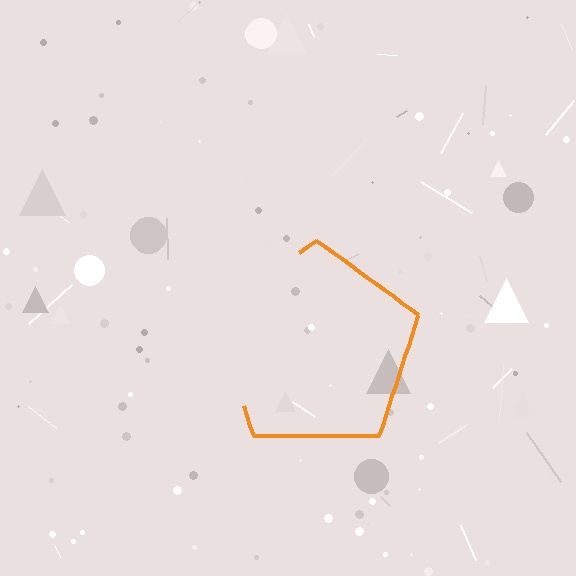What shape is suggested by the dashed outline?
The dashed outline suggests a pentagon.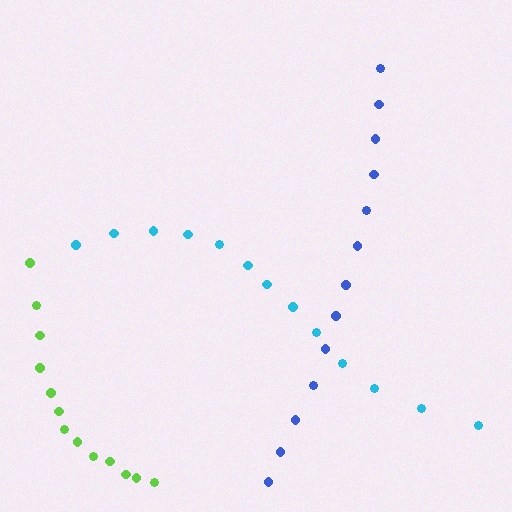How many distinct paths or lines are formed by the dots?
There are 3 distinct paths.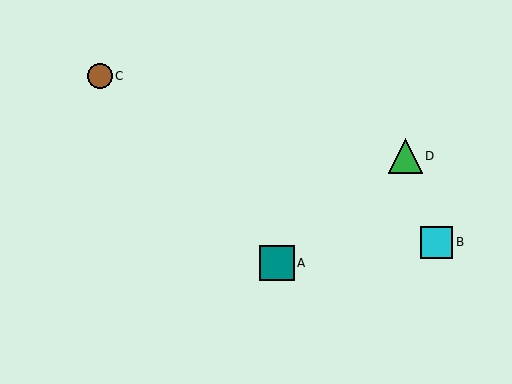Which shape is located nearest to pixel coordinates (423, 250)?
The cyan square (labeled B) at (437, 242) is nearest to that location.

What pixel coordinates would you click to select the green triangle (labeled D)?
Click at (405, 156) to select the green triangle D.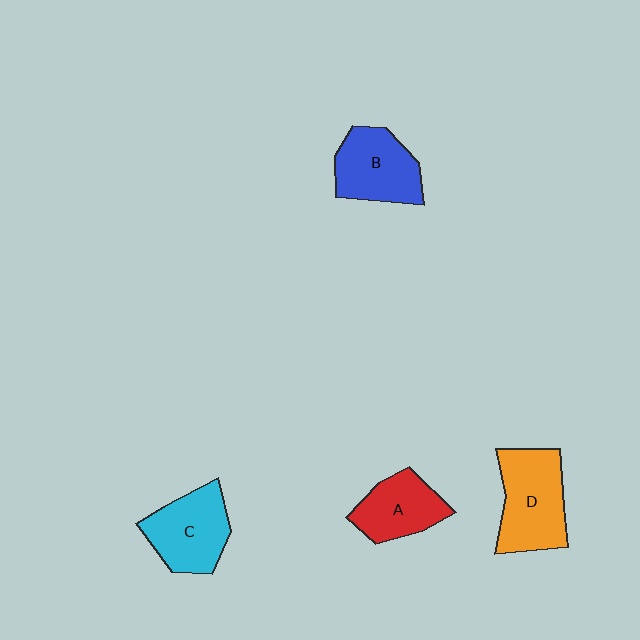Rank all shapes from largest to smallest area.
From largest to smallest: D (orange), C (cyan), B (blue), A (red).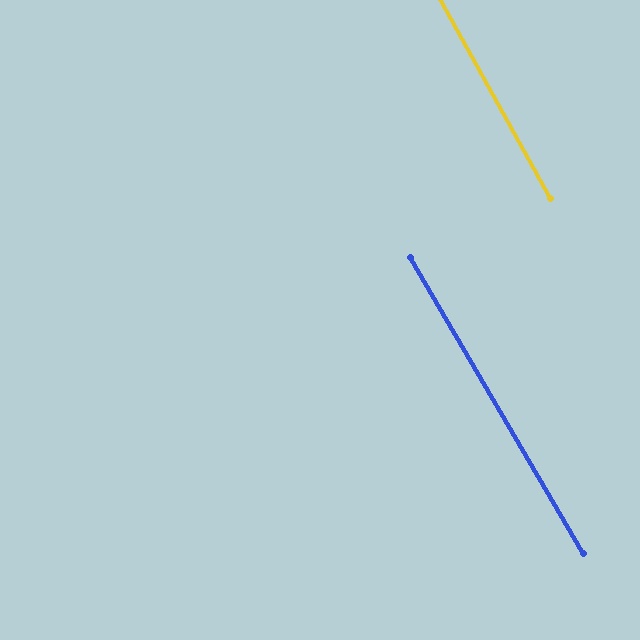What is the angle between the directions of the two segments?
Approximately 1 degree.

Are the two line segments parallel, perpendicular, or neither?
Parallel — their directions differ by only 1.4°.